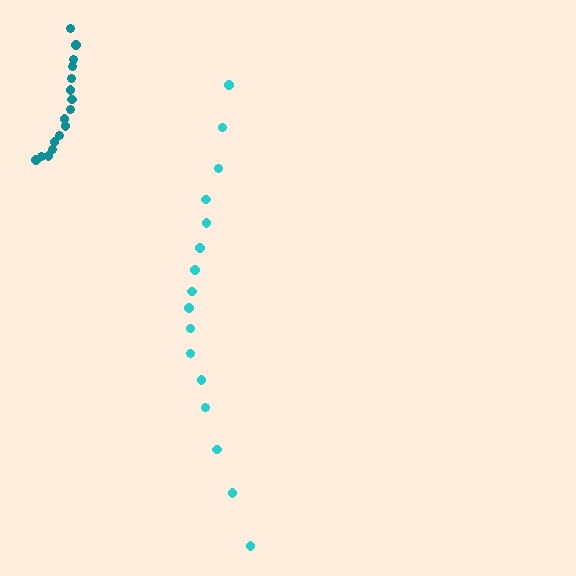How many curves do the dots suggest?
There are 2 distinct paths.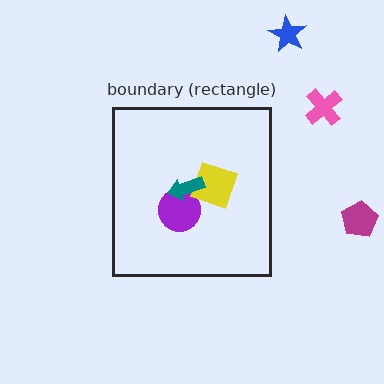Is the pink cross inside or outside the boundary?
Outside.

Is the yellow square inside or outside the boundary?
Inside.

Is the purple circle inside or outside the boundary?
Inside.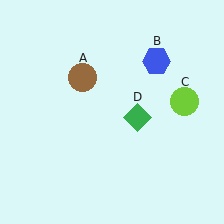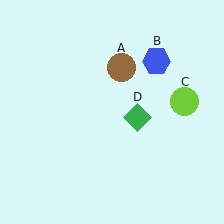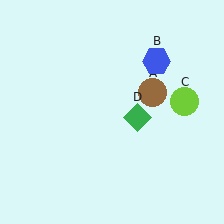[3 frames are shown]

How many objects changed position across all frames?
1 object changed position: brown circle (object A).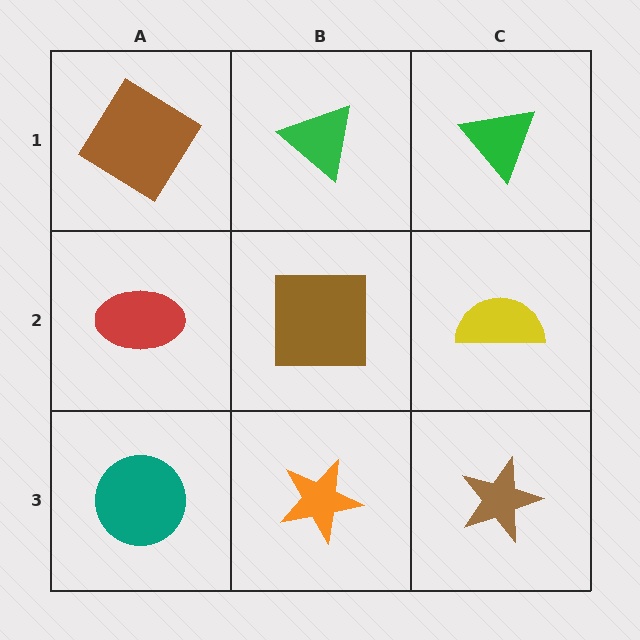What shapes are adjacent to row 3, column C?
A yellow semicircle (row 2, column C), an orange star (row 3, column B).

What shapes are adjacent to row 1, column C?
A yellow semicircle (row 2, column C), a green triangle (row 1, column B).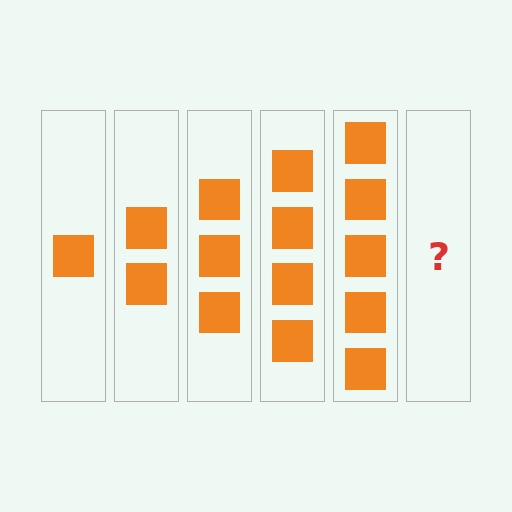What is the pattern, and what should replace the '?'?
The pattern is that each step adds one more square. The '?' should be 6 squares.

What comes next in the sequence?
The next element should be 6 squares.